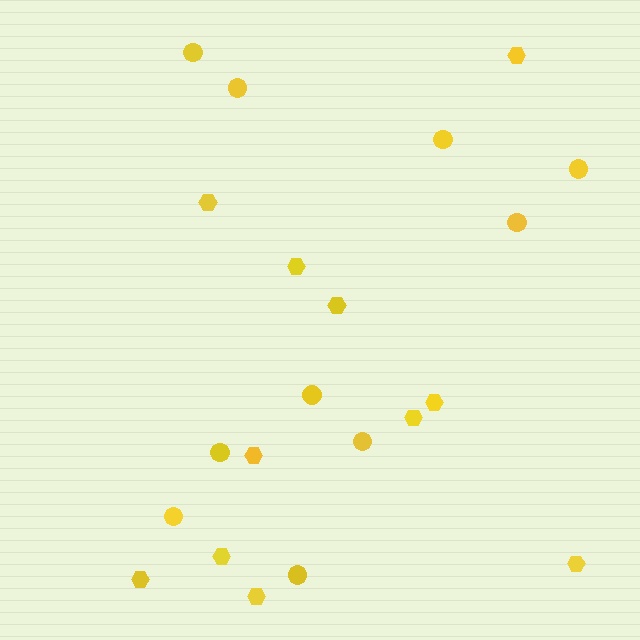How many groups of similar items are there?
There are 2 groups: one group of circles (10) and one group of hexagons (11).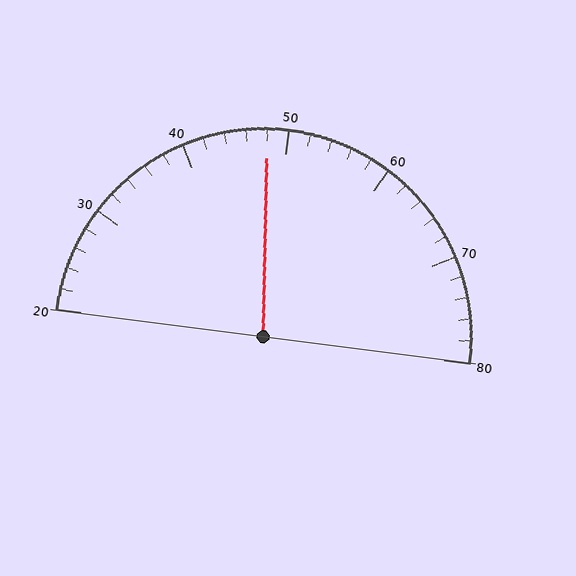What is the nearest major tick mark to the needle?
The nearest major tick mark is 50.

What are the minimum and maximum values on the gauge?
The gauge ranges from 20 to 80.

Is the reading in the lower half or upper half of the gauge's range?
The reading is in the lower half of the range (20 to 80).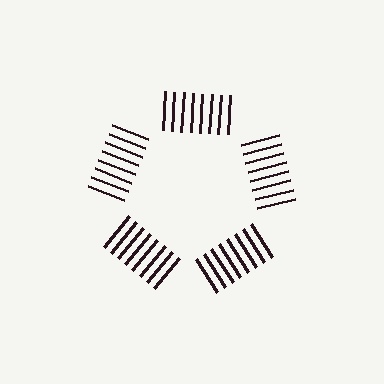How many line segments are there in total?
40 — 8 along each of the 5 edges.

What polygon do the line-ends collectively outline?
An illusory pentagon — the line segments terminate on its edges but no continuous stroke is drawn.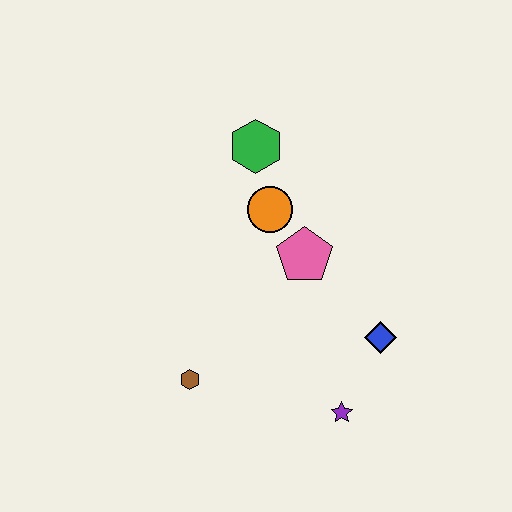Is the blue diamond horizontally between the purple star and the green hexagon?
No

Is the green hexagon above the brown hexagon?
Yes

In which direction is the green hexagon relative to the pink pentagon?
The green hexagon is above the pink pentagon.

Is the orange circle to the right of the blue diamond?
No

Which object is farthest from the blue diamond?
The green hexagon is farthest from the blue diamond.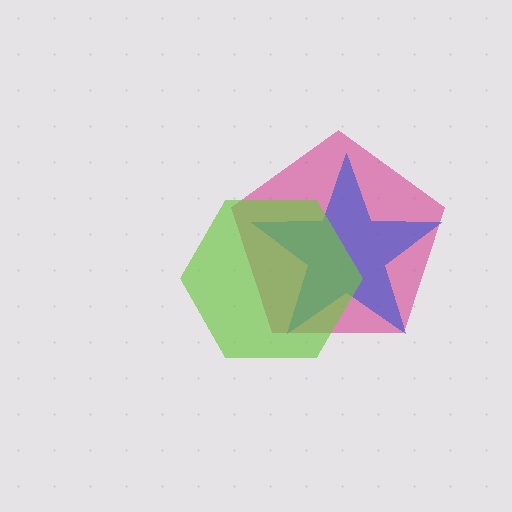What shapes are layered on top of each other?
The layered shapes are: a magenta pentagon, a blue star, a lime hexagon.